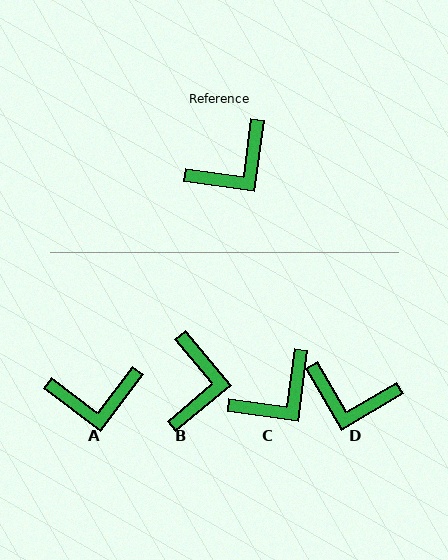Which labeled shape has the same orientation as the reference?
C.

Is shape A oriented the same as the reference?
No, it is off by about 30 degrees.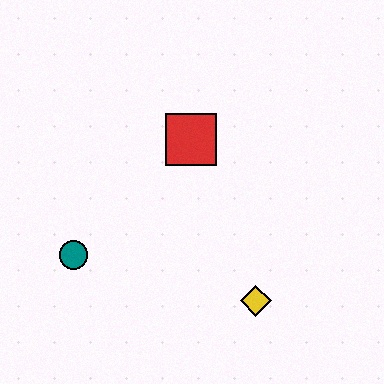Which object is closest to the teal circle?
The red square is closest to the teal circle.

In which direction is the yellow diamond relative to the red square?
The yellow diamond is below the red square.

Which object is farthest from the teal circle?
The yellow diamond is farthest from the teal circle.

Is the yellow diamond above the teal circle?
No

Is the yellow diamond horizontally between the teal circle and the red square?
No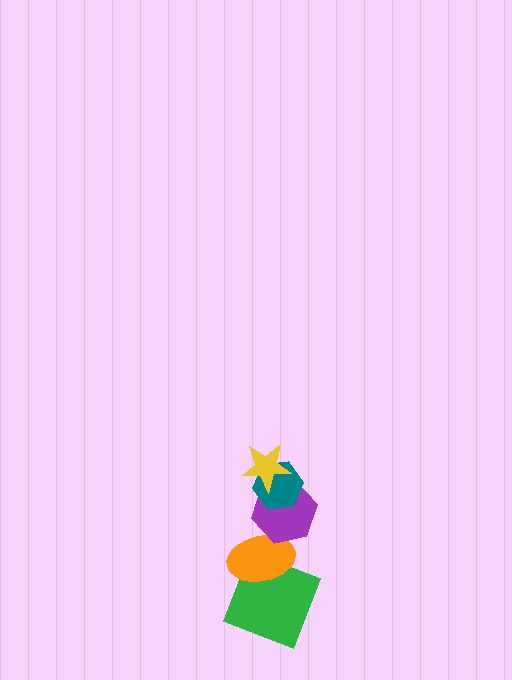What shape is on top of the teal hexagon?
The yellow star is on top of the teal hexagon.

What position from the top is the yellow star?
The yellow star is 1st from the top.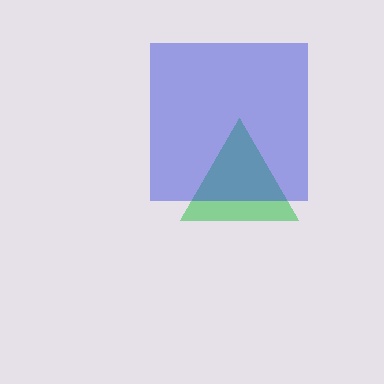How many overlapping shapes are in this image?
There are 2 overlapping shapes in the image.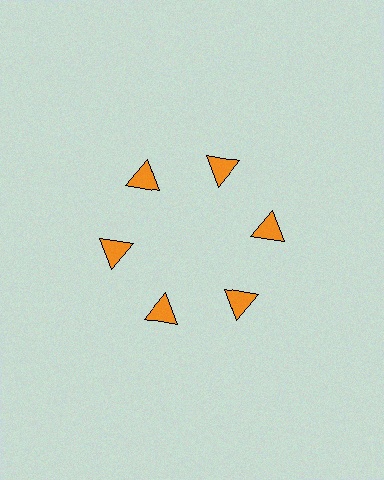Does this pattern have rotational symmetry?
Yes, this pattern has 6-fold rotational symmetry. It looks the same after rotating 60 degrees around the center.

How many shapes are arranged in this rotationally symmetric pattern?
There are 6 shapes, arranged in 6 groups of 1.